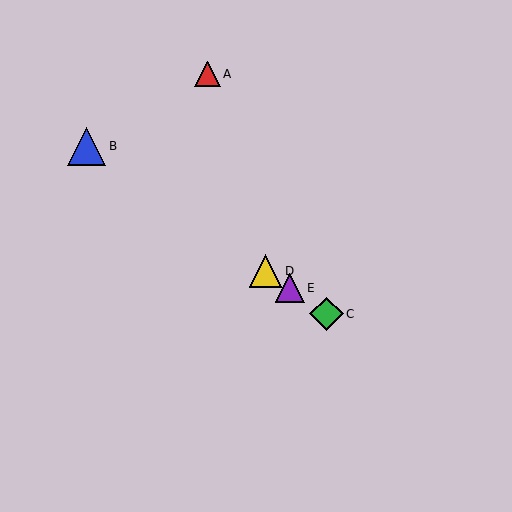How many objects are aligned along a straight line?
4 objects (B, C, D, E) are aligned along a straight line.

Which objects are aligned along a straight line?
Objects B, C, D, E are aligned along a straight line.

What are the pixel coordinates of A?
Object A is at (207, 74).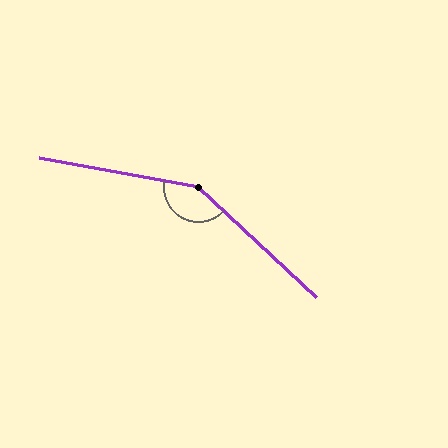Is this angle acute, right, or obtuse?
It is obtuse.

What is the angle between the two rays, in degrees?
Approximately 147 degrees.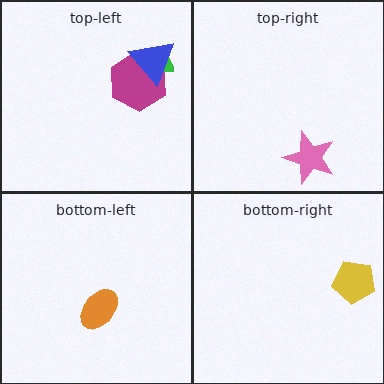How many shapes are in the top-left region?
3.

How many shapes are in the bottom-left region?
1.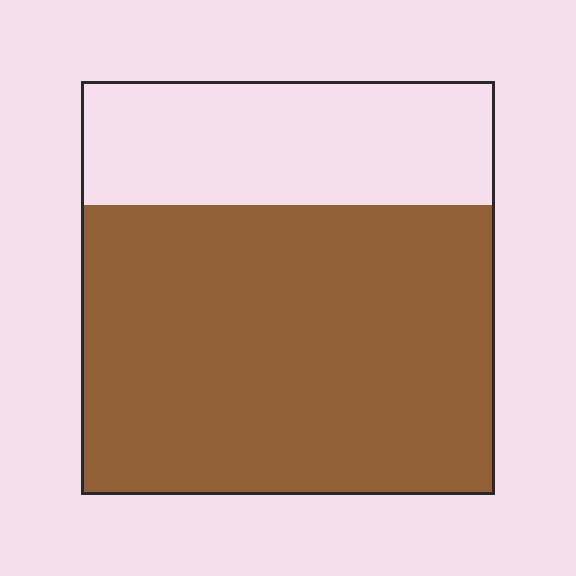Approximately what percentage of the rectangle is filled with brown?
Approximately 70%.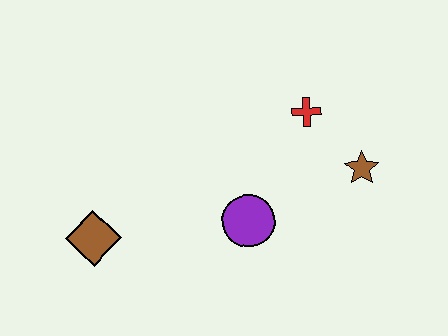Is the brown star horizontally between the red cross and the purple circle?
No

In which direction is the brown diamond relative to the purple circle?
The brown diamond is to the left of the purple circle.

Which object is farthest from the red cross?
The brown diamond is farthest from the red cross.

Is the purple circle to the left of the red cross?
Yes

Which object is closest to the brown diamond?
The purple circle is closest to the brown diamond.